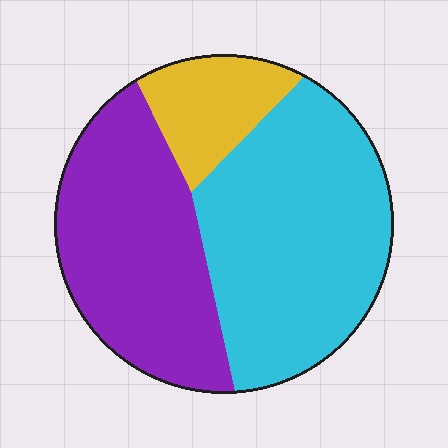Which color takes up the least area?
Yellow, at roughly 15%.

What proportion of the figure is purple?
Purple takes up between a third and a half of the figure.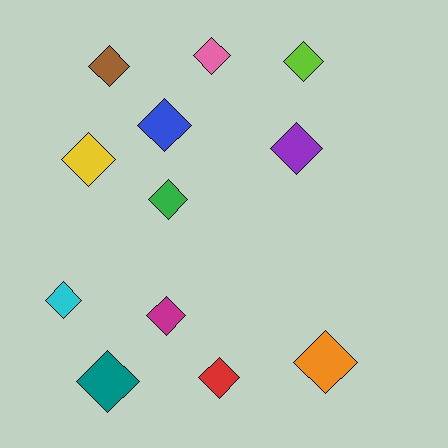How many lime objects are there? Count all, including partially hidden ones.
There is 1 lime object.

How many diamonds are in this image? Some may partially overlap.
There are 12 diamonds.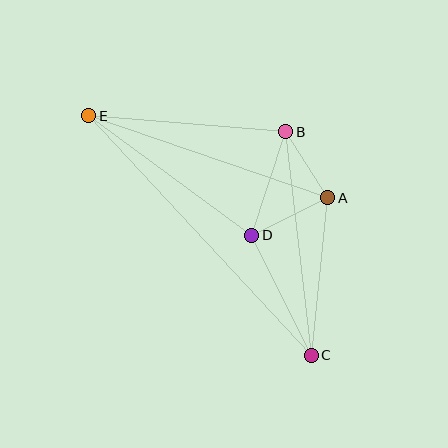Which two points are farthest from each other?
Points C and E are farthest from each other.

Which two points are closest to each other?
Points A and B are closest to each other.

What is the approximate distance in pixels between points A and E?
The distance between A and E is approximately 253 pixels.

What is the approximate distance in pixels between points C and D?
The distance between C and D is approximately 134 pixels.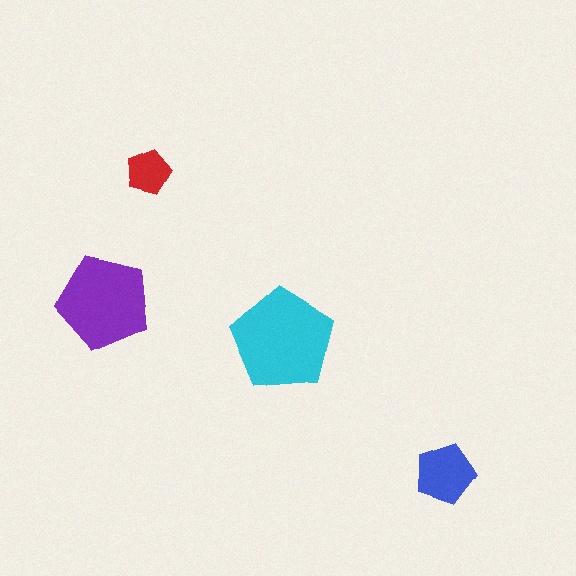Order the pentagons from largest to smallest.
the cyan one, the purple one, the blue one, the red one.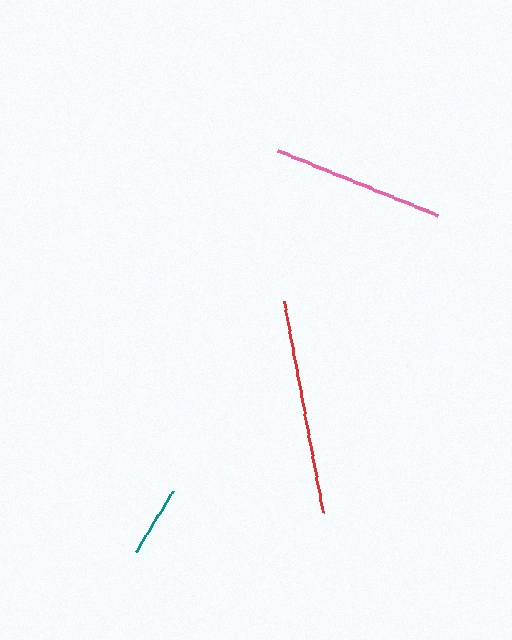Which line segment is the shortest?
The teal line is the shortest at approximately 71 pixels.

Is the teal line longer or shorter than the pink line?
The pink line is longer than the teal line.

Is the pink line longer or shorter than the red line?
The red line is longer than the pink line.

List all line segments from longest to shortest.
From longest to shortest: red, pink, teal.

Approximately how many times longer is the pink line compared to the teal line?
The pink line is approximately 2.4 times the length of the teal line.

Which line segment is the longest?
The red line is the longest at approximately 214 pixels.